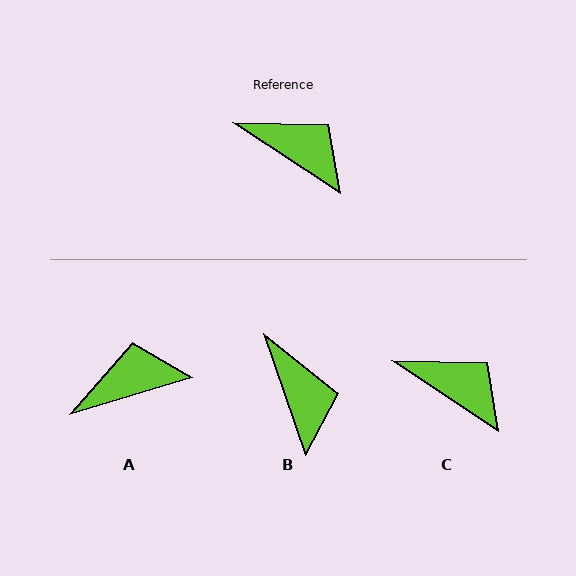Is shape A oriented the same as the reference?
No, it is off by about 50 degrees.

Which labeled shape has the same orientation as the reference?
C.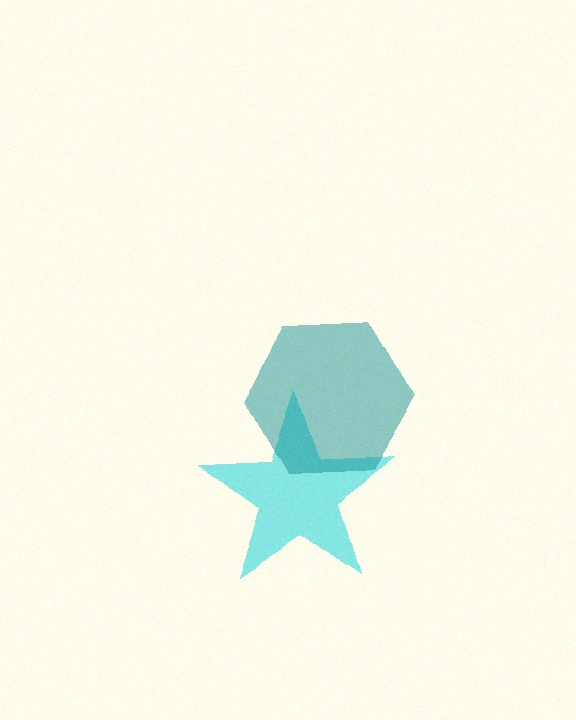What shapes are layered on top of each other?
The layered shapes are: a cyan star, a teal hexagon.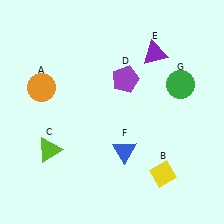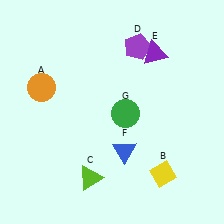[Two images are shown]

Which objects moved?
The objects that moved are: the lime triangle (C), the purple pentagon (D), the green circle (G).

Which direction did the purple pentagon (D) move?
The purple pentagon (D) moved up.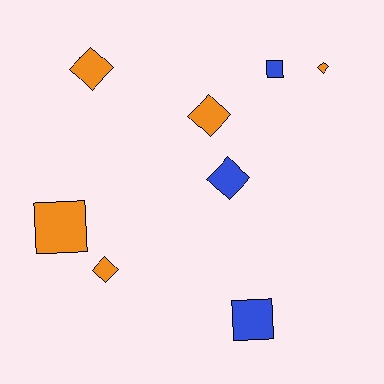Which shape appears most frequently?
Diamond, with 5 objects.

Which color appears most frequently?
Orange, with 5 objects.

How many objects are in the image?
There are 8 objects.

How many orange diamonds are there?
There are 4 orange diamonds.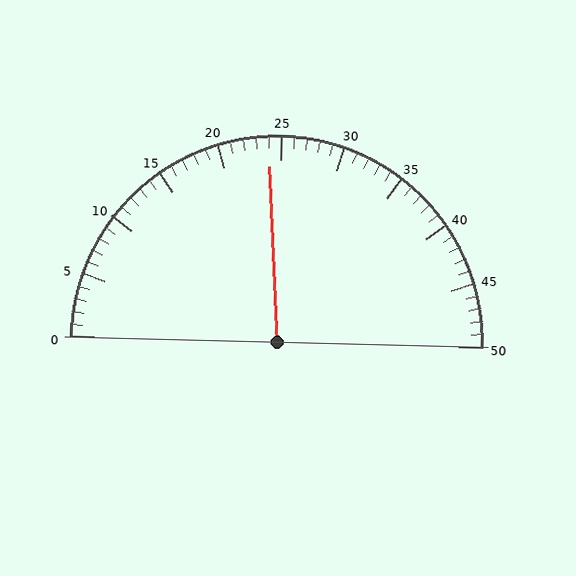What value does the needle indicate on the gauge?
The needle indicates approximately 24.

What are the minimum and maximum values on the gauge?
The gauge ranges from 0 to 50.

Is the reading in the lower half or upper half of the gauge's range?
The reading is in the lower half of the range (0 to 50).